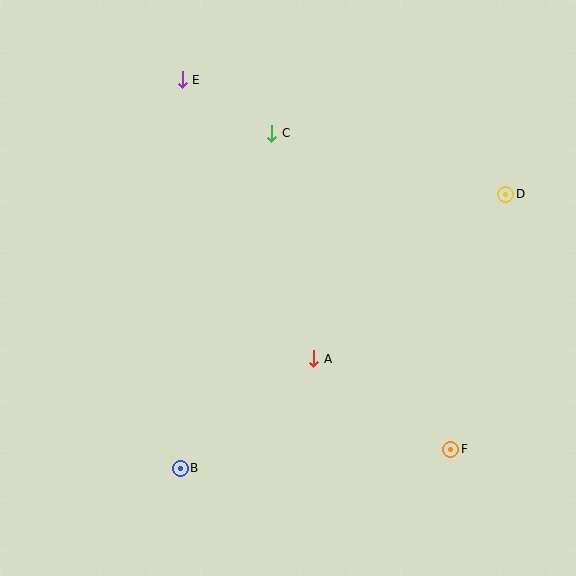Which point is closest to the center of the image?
Point A at (314, 359) is closest to the center.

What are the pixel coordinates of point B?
Point B is at (180, 468).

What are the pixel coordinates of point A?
Point A is at (314, 359).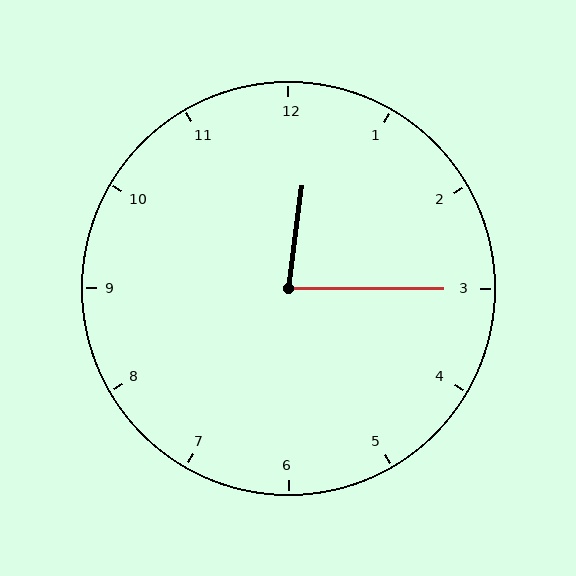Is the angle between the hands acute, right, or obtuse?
It is acute.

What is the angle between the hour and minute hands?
Approximately 82 degrees.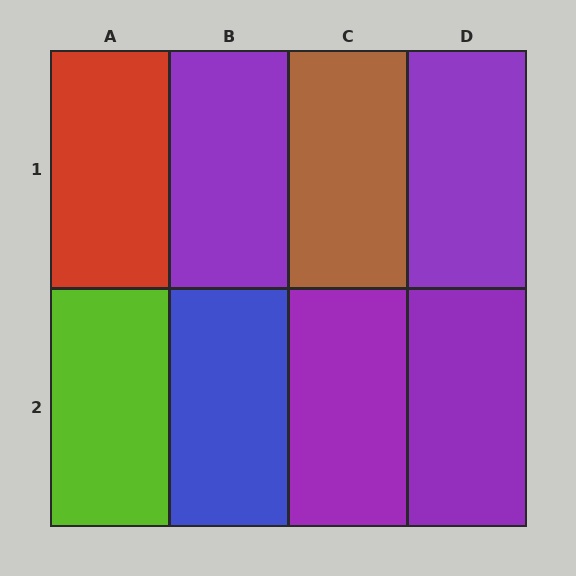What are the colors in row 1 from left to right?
Red, purple, brown, purple.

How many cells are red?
1 cell is red.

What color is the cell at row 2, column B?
Blue.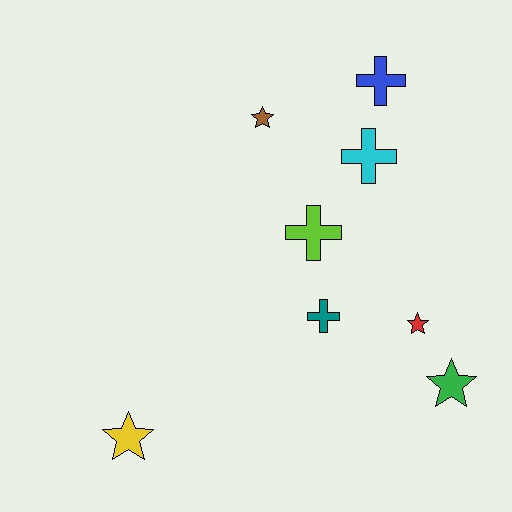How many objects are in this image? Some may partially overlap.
There are 8 objects.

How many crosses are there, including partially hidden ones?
There are 4 crosses.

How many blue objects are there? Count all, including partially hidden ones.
There is 1 blue object.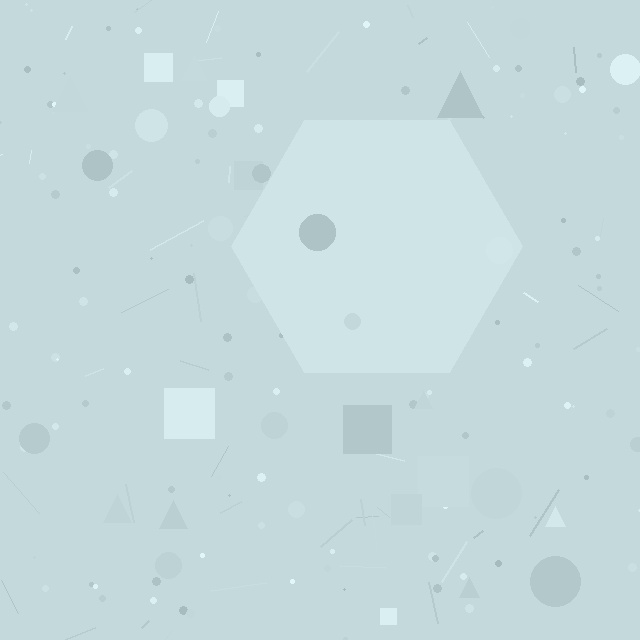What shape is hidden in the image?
A hexagon is hidden in the image.